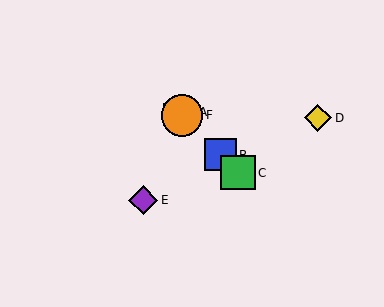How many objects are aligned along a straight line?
4 objects (A, B, C, F) are aligned along a straight line.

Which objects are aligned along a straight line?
Objects A, B, C, F are aligned along a straight line.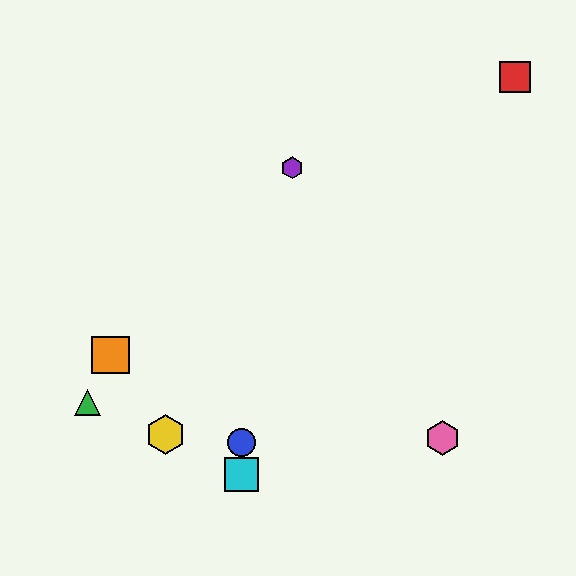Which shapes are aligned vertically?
The blue circle, the cyan square are aligned vertically.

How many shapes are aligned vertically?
2 shapes (the blue circle, the cyan square) are aligned vertically.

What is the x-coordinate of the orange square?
The orange square is at x≈110.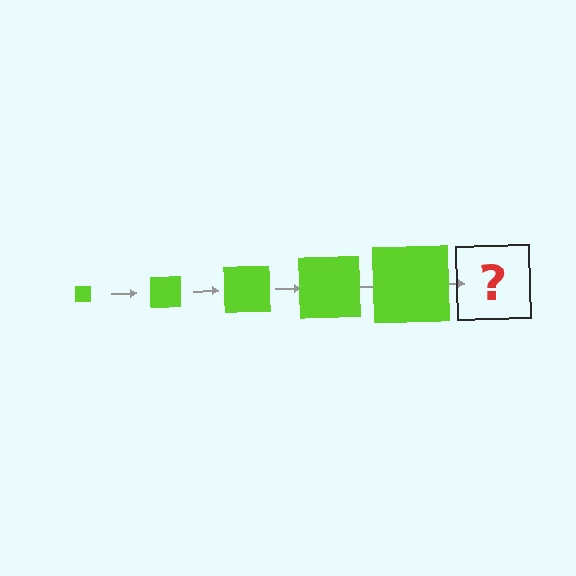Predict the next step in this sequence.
The next step is a lime square, larger than the previous one.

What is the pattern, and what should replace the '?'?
The pattern is that the square gets progressively larger each step. The '?' should be a lime square, larger than the previous one.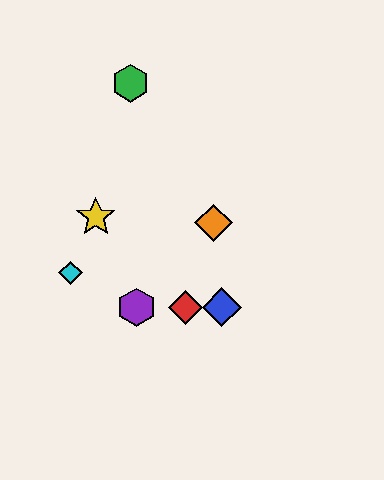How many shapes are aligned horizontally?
3 shapes (the red diamond, the blue diamond, the purple hexagon) are aligned horizontally.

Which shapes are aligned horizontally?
The red diamond, the blue diamond, the purple hexagon are aligned horizontally.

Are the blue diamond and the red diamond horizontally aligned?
Yes, both are at y≈307.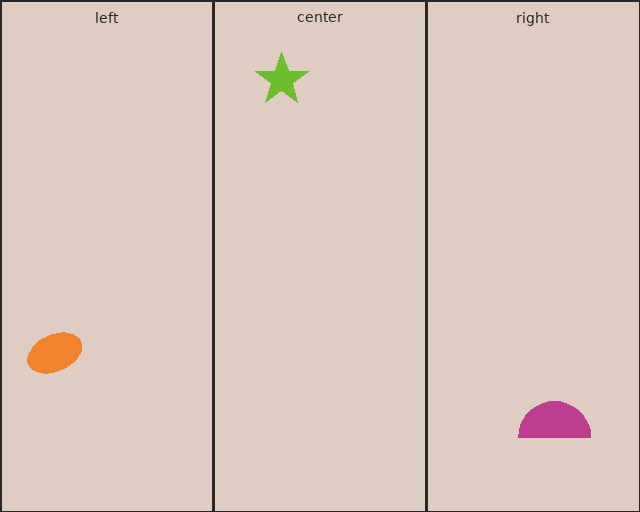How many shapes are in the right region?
1.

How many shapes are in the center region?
1.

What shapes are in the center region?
The lime star.